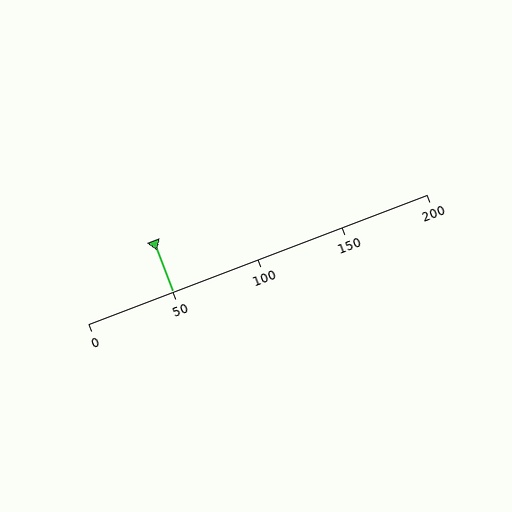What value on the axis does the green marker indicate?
The marker indicates approximately 50.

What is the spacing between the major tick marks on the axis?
The major ticks are spaced 50 apart.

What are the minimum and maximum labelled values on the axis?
The axis runs from 0 to 200.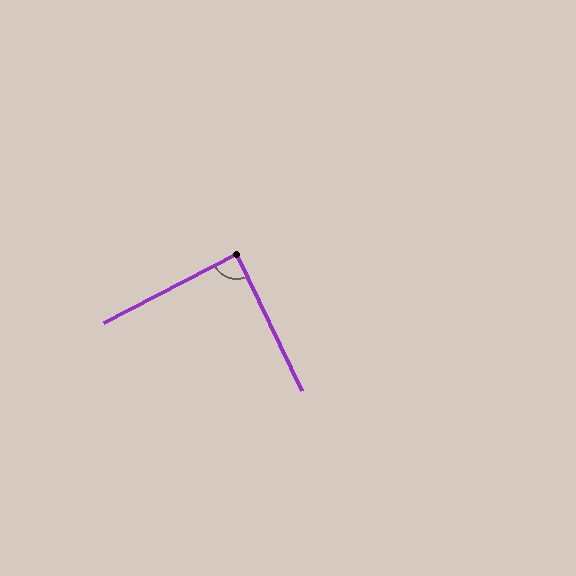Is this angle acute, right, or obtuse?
It is approximately a right angle.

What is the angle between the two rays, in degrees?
Approximately 88 degrees.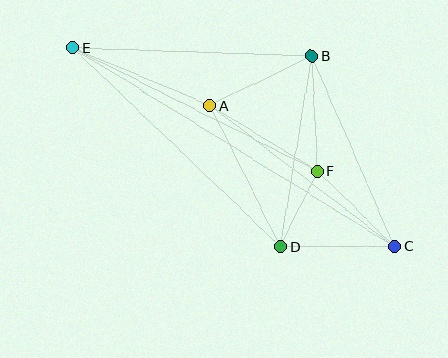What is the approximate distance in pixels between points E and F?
The distance between E and F is approximately 274 pixels.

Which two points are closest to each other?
Points D and F are closest to each other.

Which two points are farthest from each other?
Points C and E are farthest from each other.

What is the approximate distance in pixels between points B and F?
The distance between B and F is approximately 115 pixels.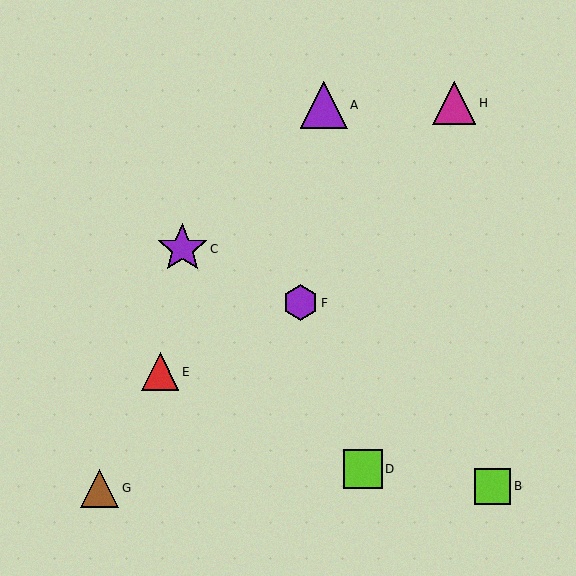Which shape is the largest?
The purple star (labeled C) is the largest.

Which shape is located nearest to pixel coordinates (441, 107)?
The magenta triangle (labeled H) at (454, 103) is nearest to that location.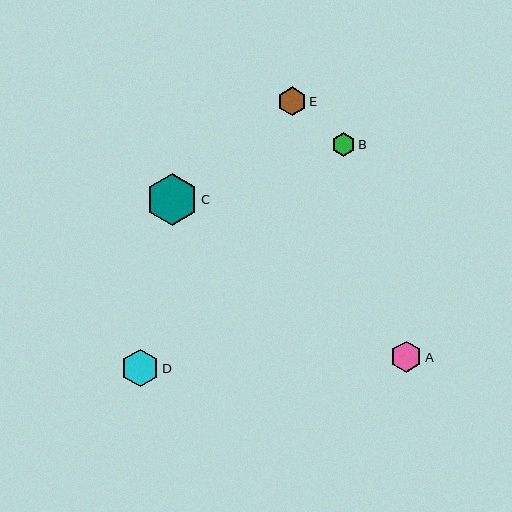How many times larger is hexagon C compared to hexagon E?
Hexagon C is approximately 1.8 times the size of hexagon E.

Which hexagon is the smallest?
Hexagon B is the smallest with a size of approximately 23 pixels.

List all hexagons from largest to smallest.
From largest to smallest: C, D, A, E, B.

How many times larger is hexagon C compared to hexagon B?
Hexagon C is approximately 2.2 times the size of hexagon B.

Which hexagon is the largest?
Hexagon C is the largest with a size of approximately 52 pixels.